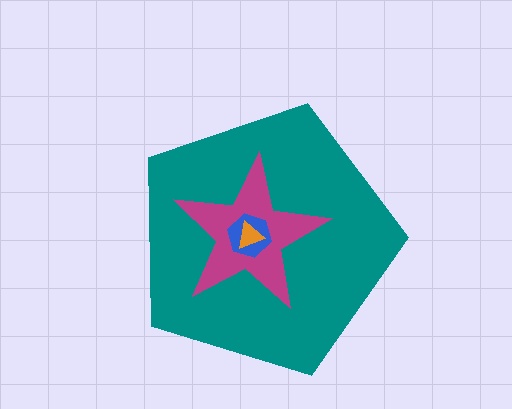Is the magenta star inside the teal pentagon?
Yes.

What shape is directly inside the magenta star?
The blue hexagon.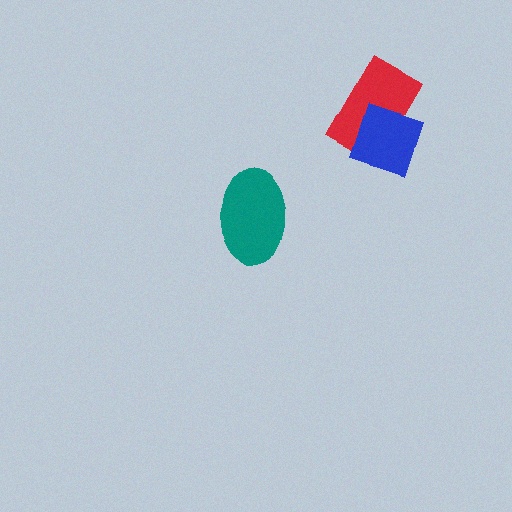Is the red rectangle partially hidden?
Yes, it is partially covered by another shape.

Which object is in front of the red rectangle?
The blue diamond is in front of the red rectangle.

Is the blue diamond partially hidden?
No, no other shape covers it.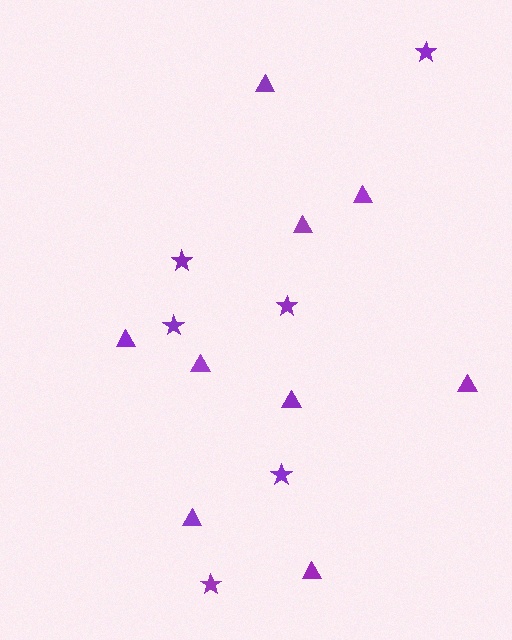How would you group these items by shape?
There are 2 groups: one group of triangles (9) and one group of stars (6).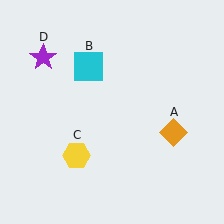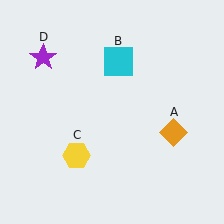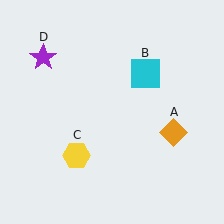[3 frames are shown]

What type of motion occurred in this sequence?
The cyan square (object B) rotated clockwise around the center of the scene.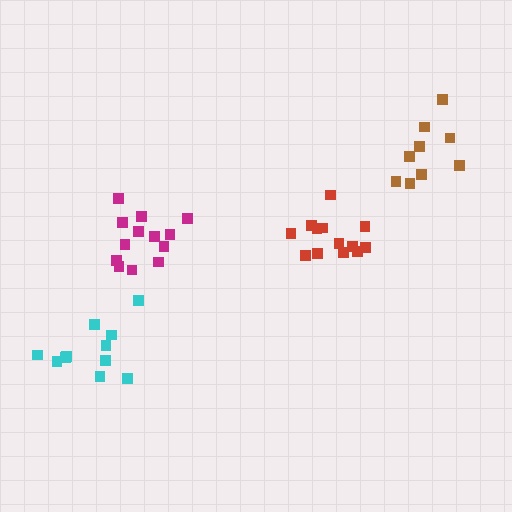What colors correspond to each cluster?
The clusters are colored: magenta, brown, red, cyan.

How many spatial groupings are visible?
There are 4 spatial groupings.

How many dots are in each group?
Group 1: 13 dots, Group 2: 10 dots, Group 3: 13 dots, Group 4: 11 dots (47 total).